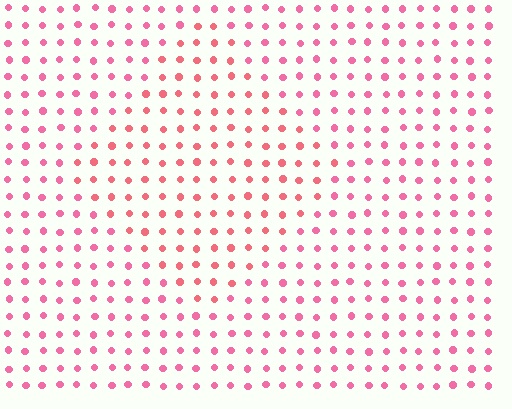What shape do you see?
I see a diamond.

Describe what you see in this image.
The image is filled with small pink elements in a uniform arrangement. A diamond-shaped region is visible where the elements are tinted to a slightly different hue, forming a subtle color boundary.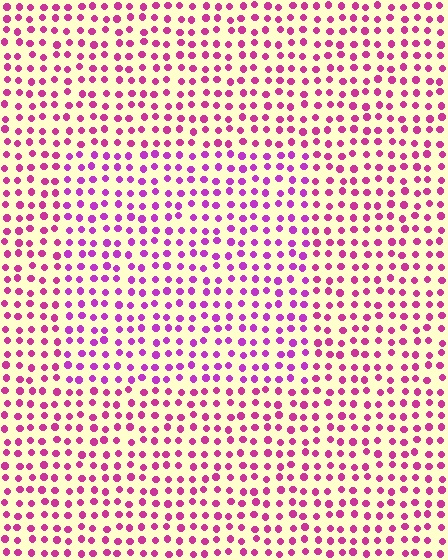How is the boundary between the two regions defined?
The boundary is defined purely by a slight shift in hue (about 24 degrees). Spacing, size, and orientation are identical on both sides.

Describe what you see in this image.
The image is filled with small magenta elements in a uniform arrangement. A rectangle-shaped region is visible where the elements are tinted to a slightly different hue, forming a subtle color boundary.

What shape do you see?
I see a rectangle.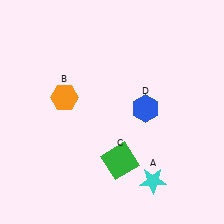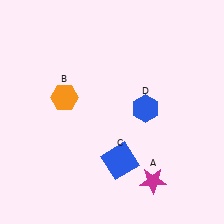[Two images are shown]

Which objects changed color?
A changed from cyan to magenta. C changed from green to blue.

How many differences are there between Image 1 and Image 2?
There are 2 differences between the two images.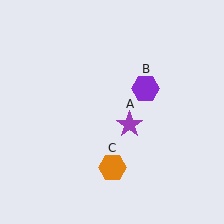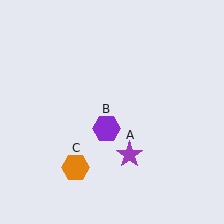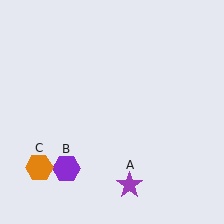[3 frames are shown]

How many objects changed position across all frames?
3 objects changed position: purple star (object A), purple hexagon (object B), orange hexagon (object C).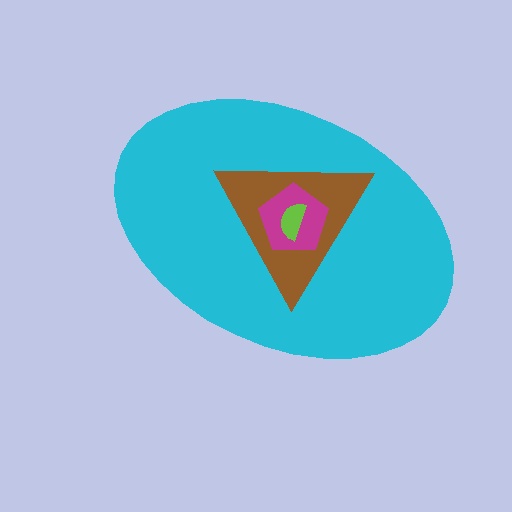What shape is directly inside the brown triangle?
The magenta pentagon.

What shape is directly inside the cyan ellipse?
The brown triangle.